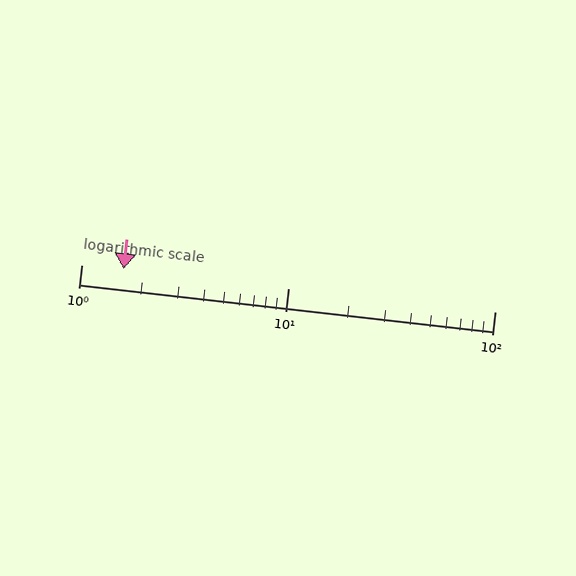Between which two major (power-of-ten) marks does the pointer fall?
The pointer is between 1 and 10.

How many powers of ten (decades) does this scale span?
The scale spans 2 decades, from 1 to 100.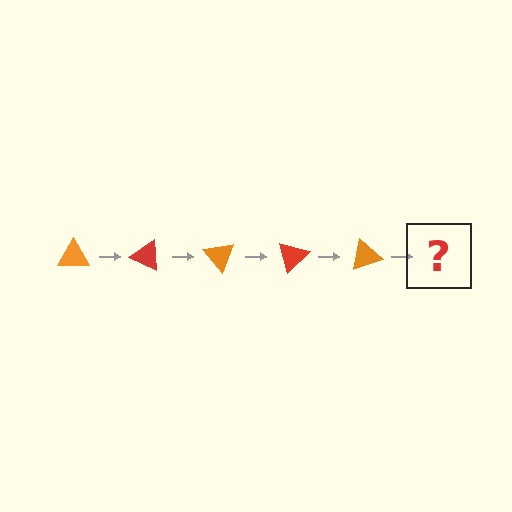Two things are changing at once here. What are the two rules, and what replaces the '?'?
The two rules are that it rotates 25 degrees each step and the color cycles through orange and red. The '?' should be a red triangle, rotated 125 degrees from the start.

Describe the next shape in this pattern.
It should be a red triangle, rotated 125 degrees from the start.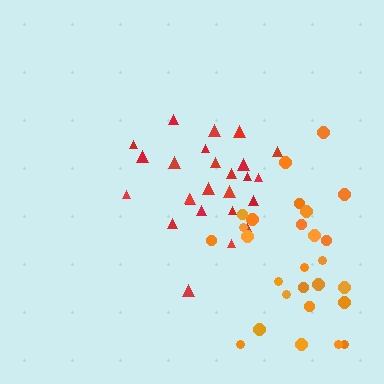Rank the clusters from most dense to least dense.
red, orange.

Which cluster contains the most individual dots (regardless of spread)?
Orange (28).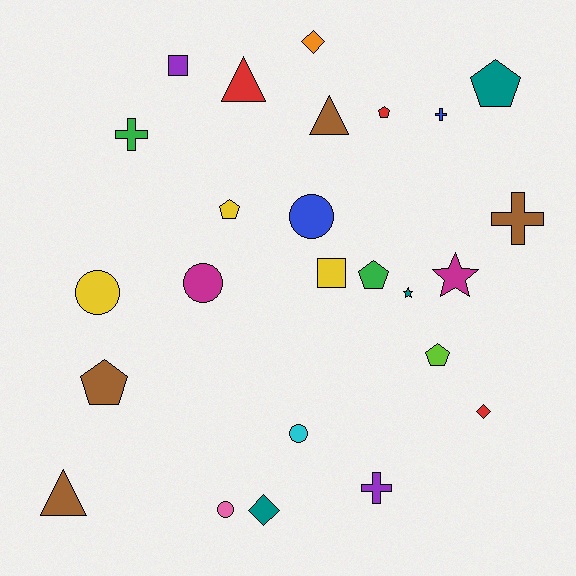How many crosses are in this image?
There are 4 crosses.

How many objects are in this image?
There are 25 objects.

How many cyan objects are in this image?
There is 1 cyan object.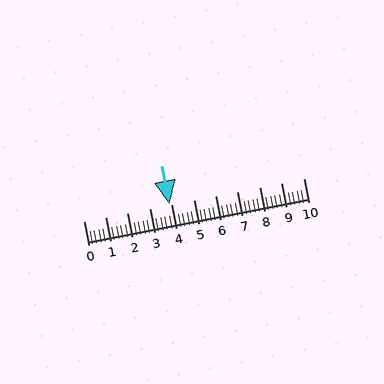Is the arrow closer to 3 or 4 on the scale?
The arrow is closer to 4.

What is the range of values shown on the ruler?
The ruler shows values from 0 to 10.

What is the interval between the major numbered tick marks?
The major tick marks are spaced 1 units apart.